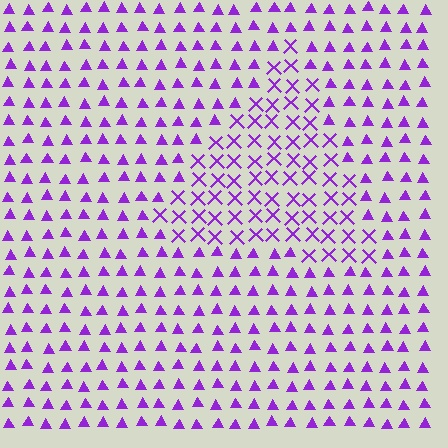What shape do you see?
I see a triangle.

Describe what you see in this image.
The image is filled with small purple elements arranged in a uniform grid. A triangle-shaped region contains X marks, while the surrounding area contains triangles. The boundary is defined purely by the change in element shape.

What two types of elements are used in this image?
The image uses X marks inside the triangle region and triangles outside it.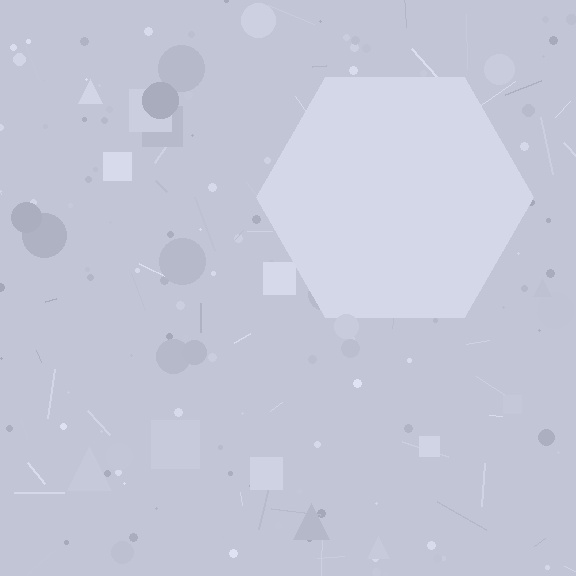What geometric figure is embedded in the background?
A hexagon is embedded in the background.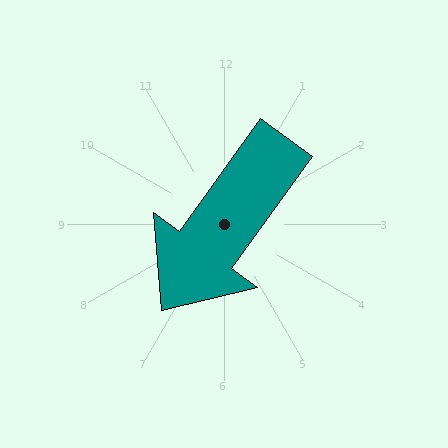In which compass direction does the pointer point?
Southwest.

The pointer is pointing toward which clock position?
Roughly 7 o'clock.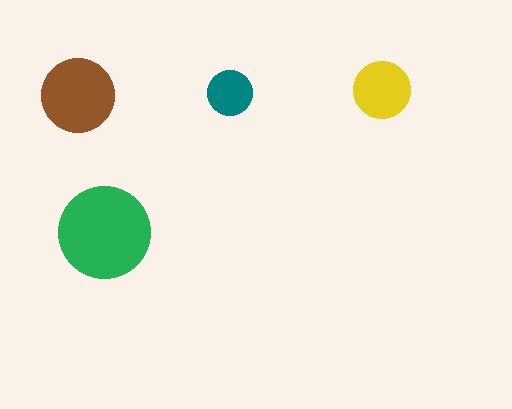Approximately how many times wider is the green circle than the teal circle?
About 2 times wider.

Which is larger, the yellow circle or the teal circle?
The yellow one.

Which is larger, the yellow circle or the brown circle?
The brown one.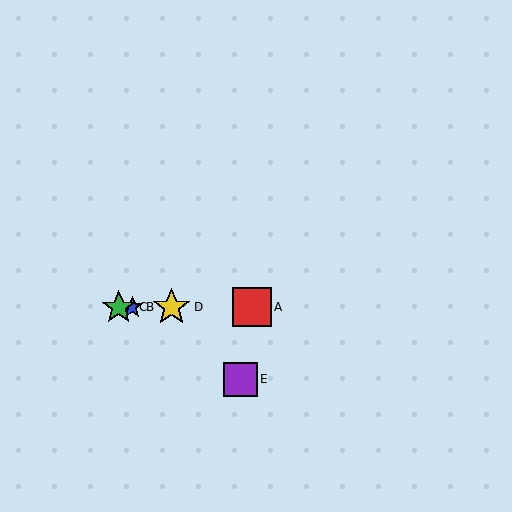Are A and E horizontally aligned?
No, A is at y≈307 and E is at y≈379.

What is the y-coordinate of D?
Object D is at y≈307.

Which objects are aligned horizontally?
Objects A, B, C, D are aligned horizontally.